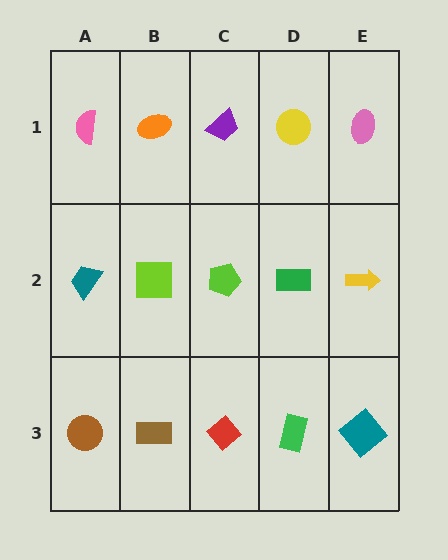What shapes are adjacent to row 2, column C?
A purple trapezoid (row 1, column C), a red diamond (row 3, column C), a lime square (row 2, column B), a green rectangle (row 2, column D).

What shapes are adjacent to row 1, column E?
A yellow arrow (row 2, column E), a yellow circle (row 1, column D).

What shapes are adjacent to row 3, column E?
A yellow arrow (row 2, column E), a green rectangle (row 3, column D).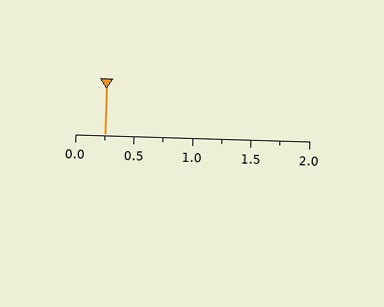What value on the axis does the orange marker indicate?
The marker indicates approximately 0.25.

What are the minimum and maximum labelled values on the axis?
The axis runs from 0.0 to 2.0.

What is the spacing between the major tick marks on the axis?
The major ticks are spaced 0.5 apart.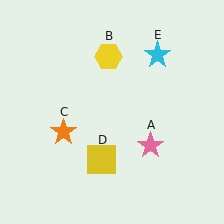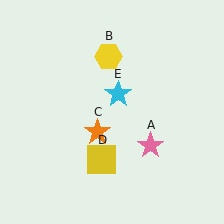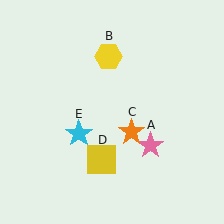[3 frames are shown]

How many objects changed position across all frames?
2 objects changed position: orange star (object C), cyan star (object E).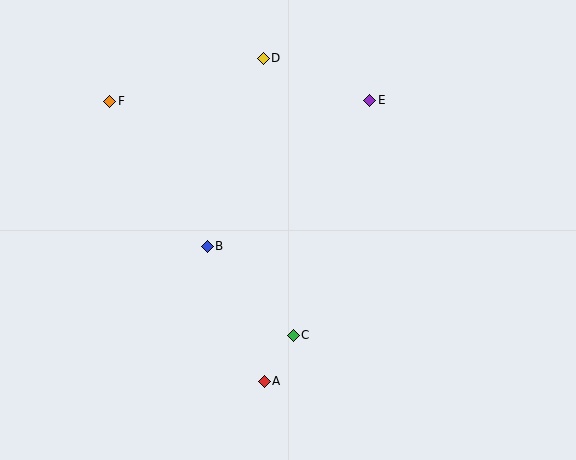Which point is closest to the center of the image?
Point B at (207, 246) is closest to the center.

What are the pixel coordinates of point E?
Point E is at (370, 100).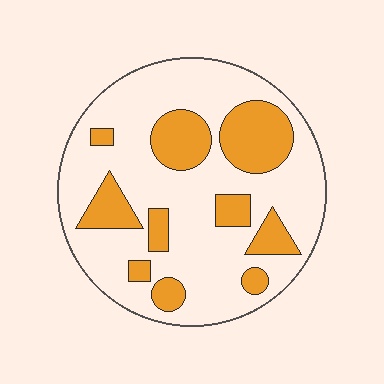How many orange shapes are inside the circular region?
10.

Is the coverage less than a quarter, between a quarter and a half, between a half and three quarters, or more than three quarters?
Between a quarter and a half.